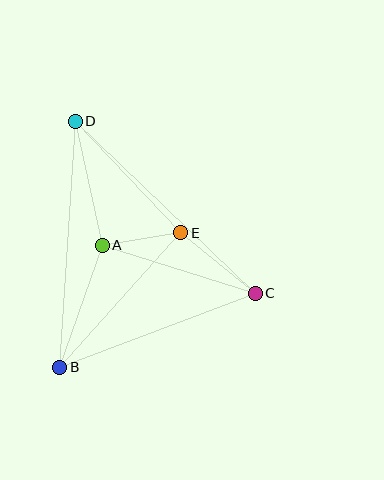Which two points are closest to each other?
Points A and E are closest to each other.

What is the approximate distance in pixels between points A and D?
The distance between A and D is approximately 127 pixels.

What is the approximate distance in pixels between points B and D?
The distance between B and D is approximately 247 pixels.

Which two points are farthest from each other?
Points C and D are farthest from each other.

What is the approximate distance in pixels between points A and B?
The distance between A and B is approximately 129 pixels.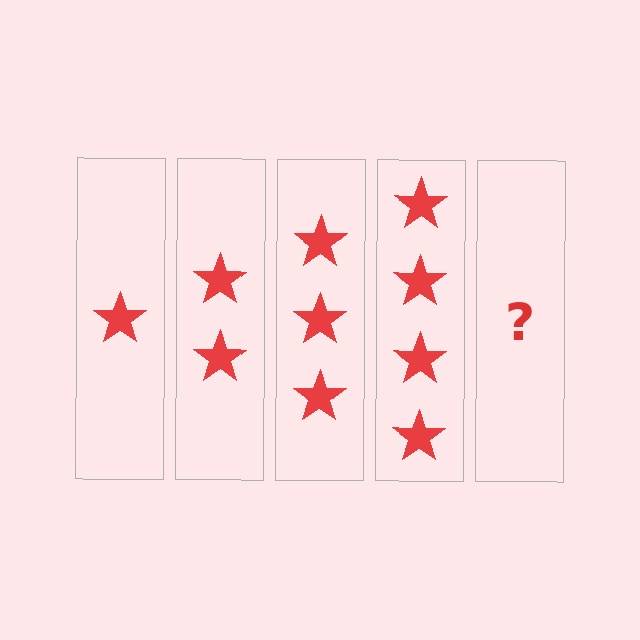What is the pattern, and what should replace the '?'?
The pattern is that each step adds one more star. The '?' should be 5 stars.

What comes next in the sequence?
The next element should be 5 stars.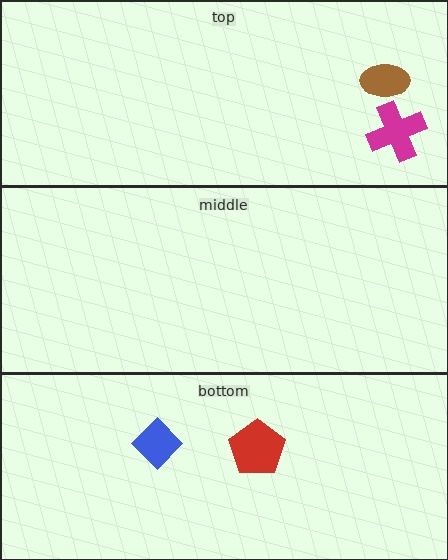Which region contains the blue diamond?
The bottom region.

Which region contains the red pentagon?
The bottom region.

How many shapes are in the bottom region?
2.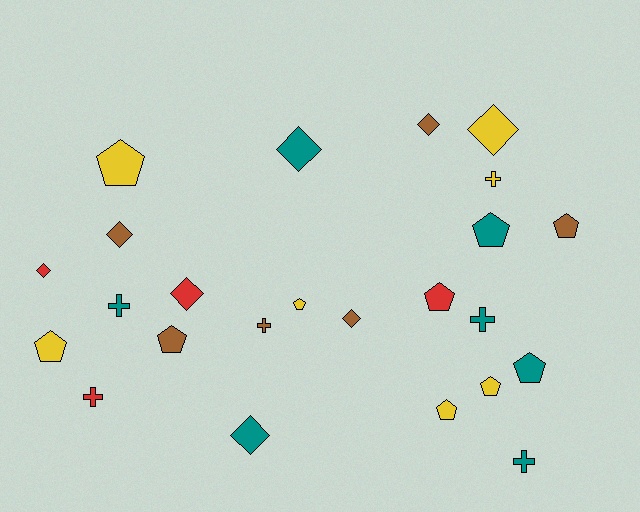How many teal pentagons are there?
There are 2 teal pentagons.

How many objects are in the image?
There are 24 objects.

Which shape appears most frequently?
Pentagon, with 10 objects.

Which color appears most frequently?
Yellow, with 7 objects.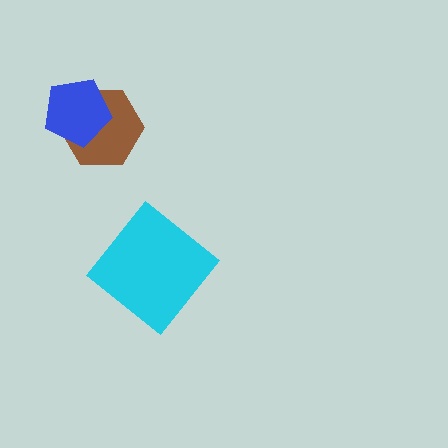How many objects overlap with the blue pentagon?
1 object overlaps with the blue pentagon.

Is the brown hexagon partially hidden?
Yes, it is partially covered by another shape.